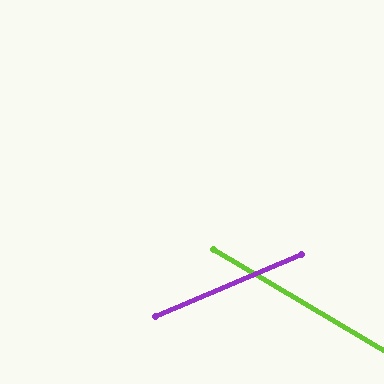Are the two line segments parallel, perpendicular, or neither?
Neither parallel nor perpendicular — they differ by about 54°.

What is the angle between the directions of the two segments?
Approximately 54 degrees.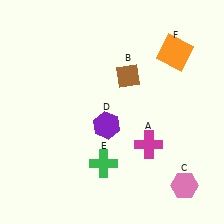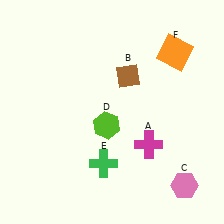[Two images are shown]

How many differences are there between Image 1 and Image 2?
There is 1 difference between the two images.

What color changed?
The hexagon (D) changed from purple in Image 1 to lime in Image 2.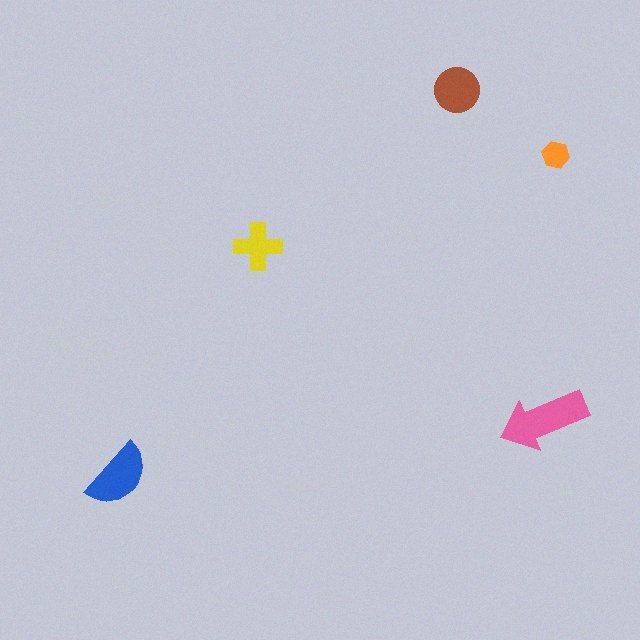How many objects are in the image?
There are 5 objects in the image.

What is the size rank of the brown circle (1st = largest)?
3rd.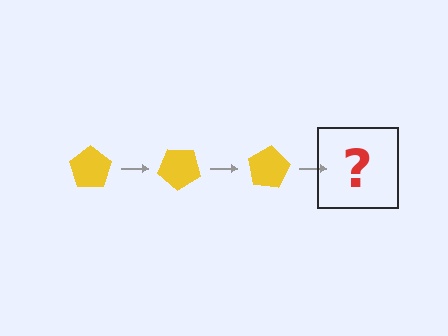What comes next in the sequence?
The next element should be a yellow pentagon rotated 120 degrees.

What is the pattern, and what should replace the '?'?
The pattern is that the pentagon rotates 40 degrees each step. The '?' should be a yellow pentagon rotated 120 degrees.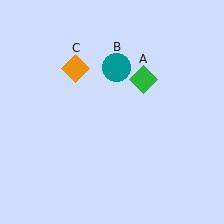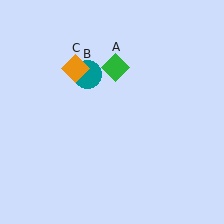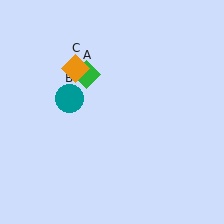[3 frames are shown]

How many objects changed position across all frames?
2 objects changed position: green diamond (object A), teal circle (object B).